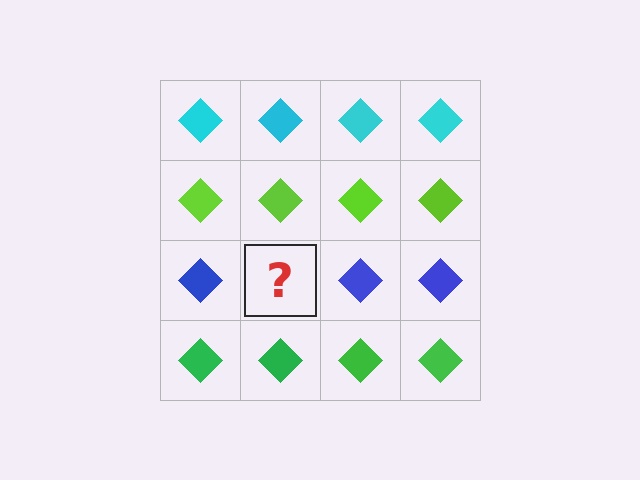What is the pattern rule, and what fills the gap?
The rule is that each row has a consistent color. The gap should be filled with a blue diamond.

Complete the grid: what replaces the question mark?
The question mark should be replaced with a blue diamond.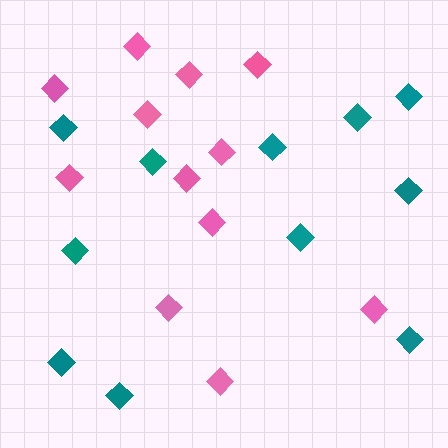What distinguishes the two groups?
There are 2 groups: one group of teal diamonds (11) and one group of pink diamonds (12).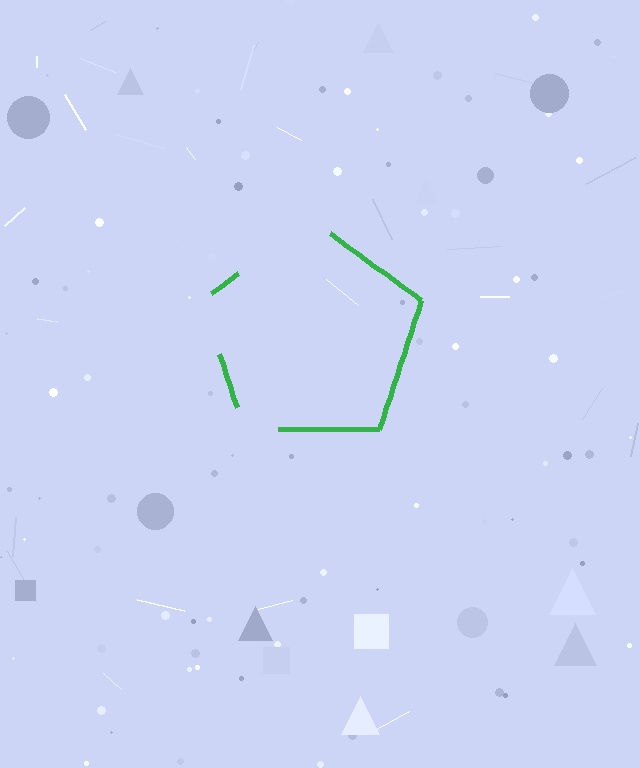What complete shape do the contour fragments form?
The contour fragments form a pentagon.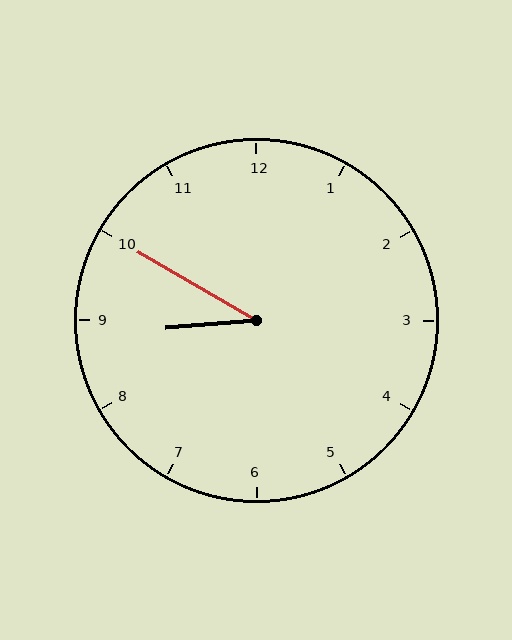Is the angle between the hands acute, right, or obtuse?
It is acute.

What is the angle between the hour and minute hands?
Approximately 35 degrees.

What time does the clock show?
8:50.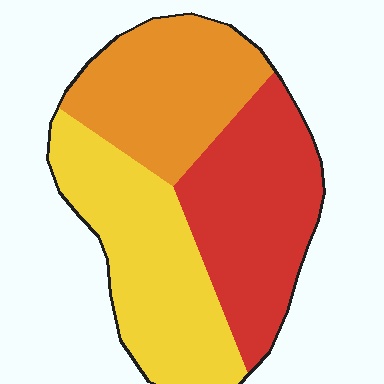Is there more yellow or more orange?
Yellow.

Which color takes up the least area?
Orange, at roughly 30%.